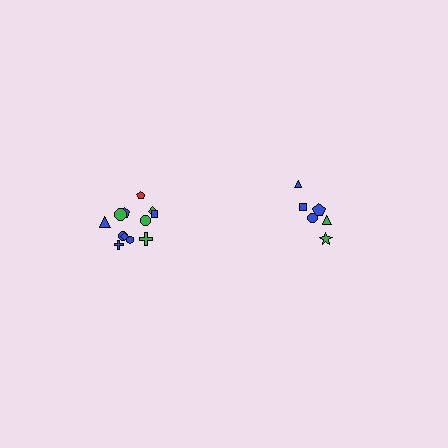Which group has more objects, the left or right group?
The left group.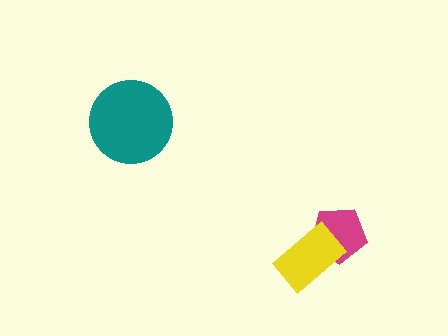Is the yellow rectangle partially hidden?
No, no other shape covers it.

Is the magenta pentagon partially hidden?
Yes, it is partially covered by another shape.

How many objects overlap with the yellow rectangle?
1 object overlaps with the yellow rectangle.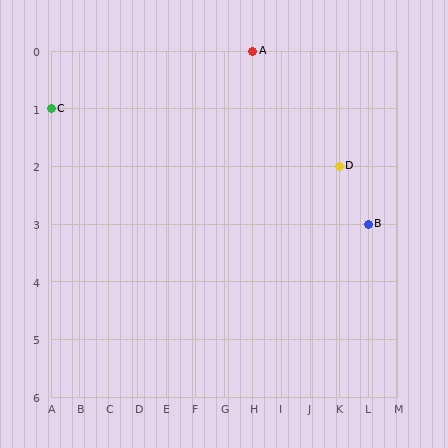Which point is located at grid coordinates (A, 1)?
Point C is at (A, 1).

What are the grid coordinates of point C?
Point C is at grid coordinates (A, 1).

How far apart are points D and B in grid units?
Points D and B are 1 column and 1 row apart (about 1.4 grid units diagonally).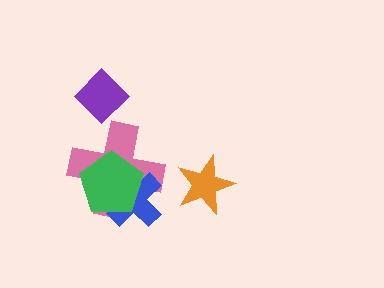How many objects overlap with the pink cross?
2 objects overlap with the pink cross.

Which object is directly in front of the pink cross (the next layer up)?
The blue cross is directly in front of the pink cross.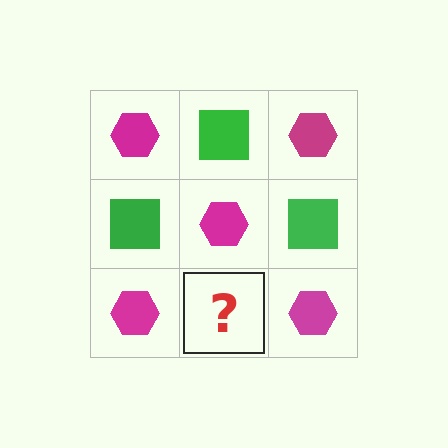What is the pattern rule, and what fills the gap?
The rule is that it alternates magenta hexagon and green square in a checkerboard pattern. The gap should be filled with a green square.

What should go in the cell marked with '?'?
The missing cell should contain a green square.